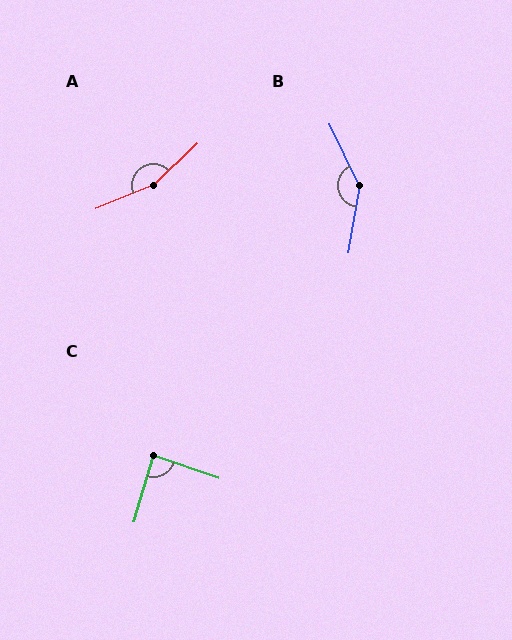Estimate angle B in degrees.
Approximately 144 degrees.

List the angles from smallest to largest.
C (87°), B (144°), A (158°).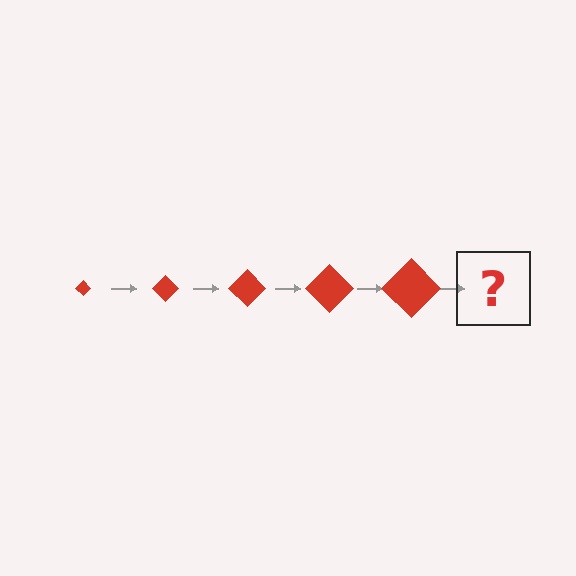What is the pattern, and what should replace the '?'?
The pattern is that the diamond gets progressively larger each step. The '?' should be a red diamond, larger than the previous one.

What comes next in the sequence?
The next element should be a red diamond, larger than the previous one.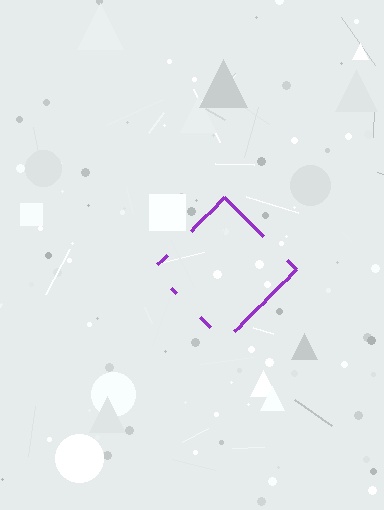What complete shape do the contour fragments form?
The contour fragments form a diamond.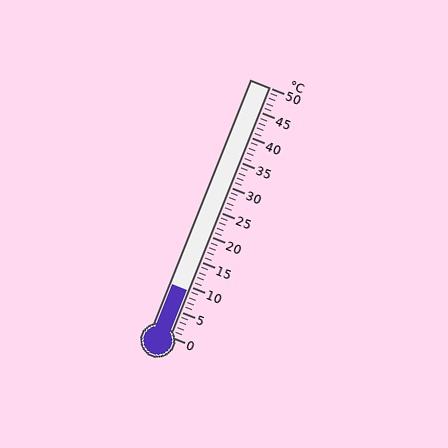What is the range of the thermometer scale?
The thermometer scale ranges from 0°C to 50°C.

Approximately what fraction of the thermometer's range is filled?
The thermometer is filled to approximately 20% of its range.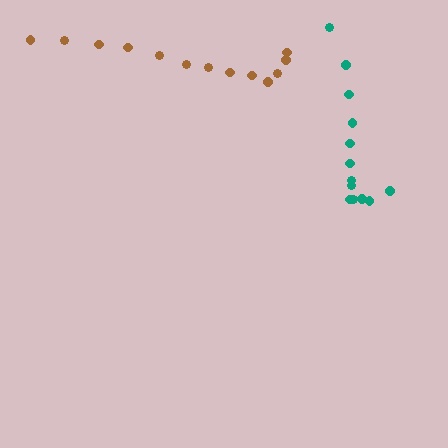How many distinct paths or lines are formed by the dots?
There are 2 distinct paths.